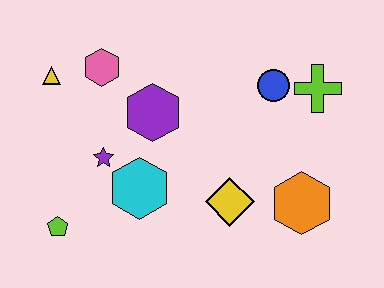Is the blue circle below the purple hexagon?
No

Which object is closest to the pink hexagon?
The yellow triangle is closest to the pink hexagon.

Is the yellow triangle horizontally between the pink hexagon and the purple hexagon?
No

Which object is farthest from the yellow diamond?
The yellow triangle is farthest from the yellow diamond.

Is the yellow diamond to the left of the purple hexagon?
No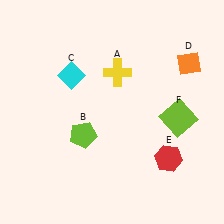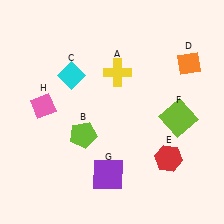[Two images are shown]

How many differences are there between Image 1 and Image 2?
There are 2 differences between the two images.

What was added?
A purple square (G), a pink diamond (H) were added in Image 2.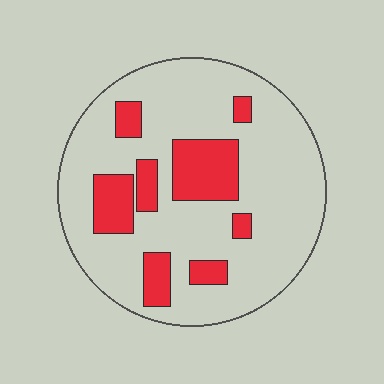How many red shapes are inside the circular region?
8.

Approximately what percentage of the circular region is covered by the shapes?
Approximately 20%.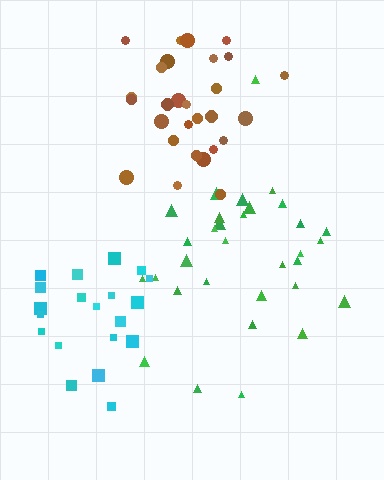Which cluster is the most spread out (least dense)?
Green.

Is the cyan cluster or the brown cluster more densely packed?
Brown.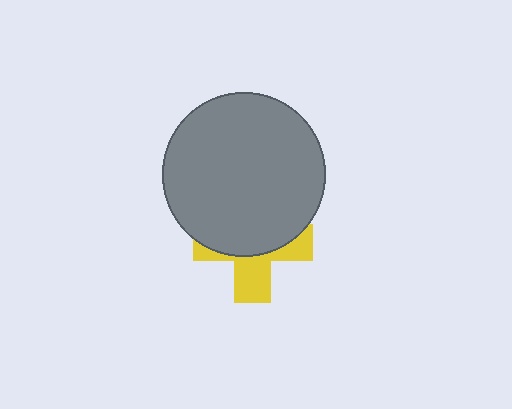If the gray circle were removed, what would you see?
You would see the complete yellow cross.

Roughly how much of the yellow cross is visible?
A small part of it is visible (roughly 41%).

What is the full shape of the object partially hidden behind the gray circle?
The partially hidden object is a yellow cross.